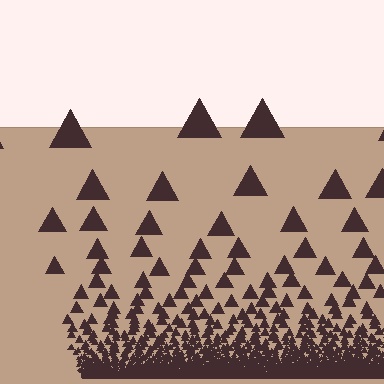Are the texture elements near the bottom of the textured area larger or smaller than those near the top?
Smaller. The gradient is inverted — elements near the bottom are smaller and denser.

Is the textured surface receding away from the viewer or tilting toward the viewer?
The surface appears to tilt toward the viewer. Texture elements get larger and sparser toward the top.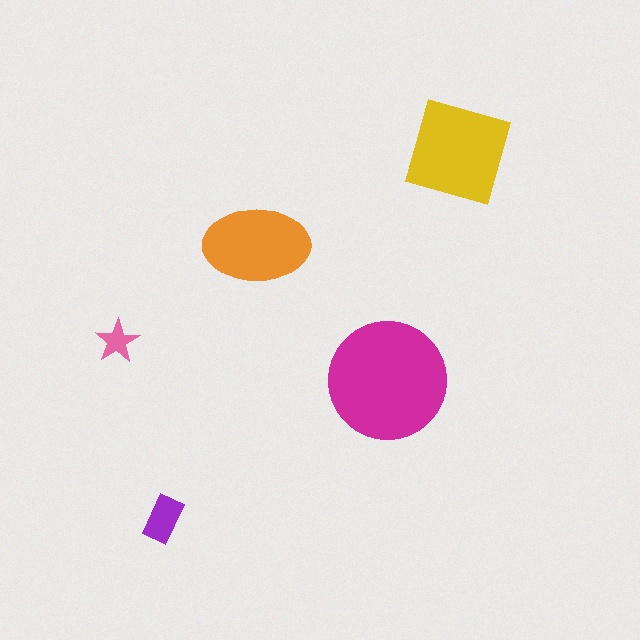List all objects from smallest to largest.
The pink star, the purple rectangle, the orange ellipse, the yellow square, the magenta circle.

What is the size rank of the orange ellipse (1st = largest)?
3rd.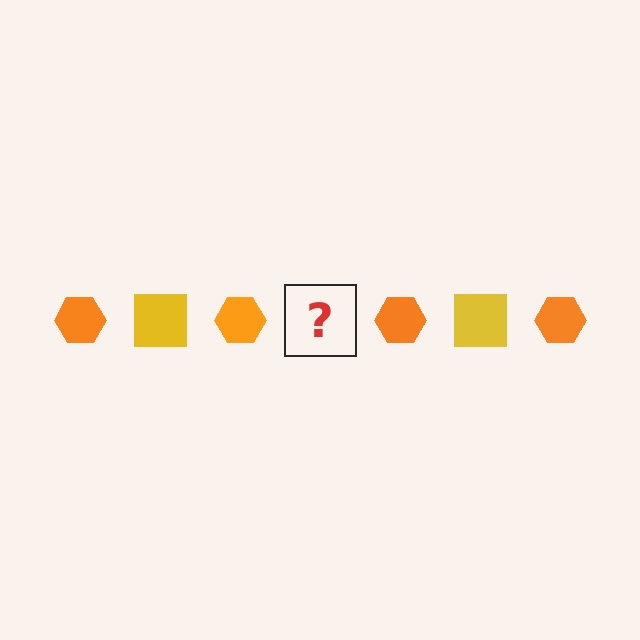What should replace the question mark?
The question mark should be replaced with a yellow square.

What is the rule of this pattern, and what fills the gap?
The rule is that the pattern alternates between orange hexagon and yellow square. The gap should be filled with a yellow square.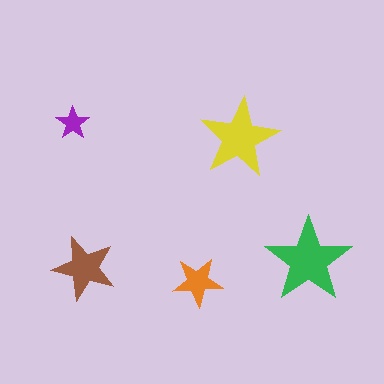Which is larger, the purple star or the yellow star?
The yellow one.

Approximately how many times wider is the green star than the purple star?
About 2.5 times wider.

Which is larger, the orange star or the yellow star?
The yellow one.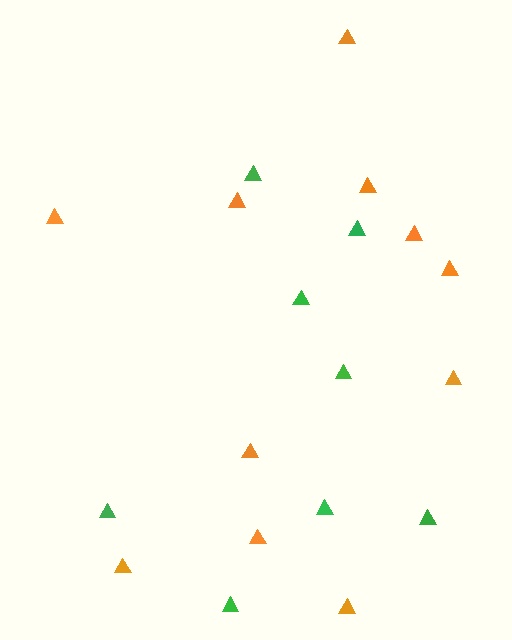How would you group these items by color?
There are 2 groups: one group of orange triangles (11) and one group of green triangles (8).